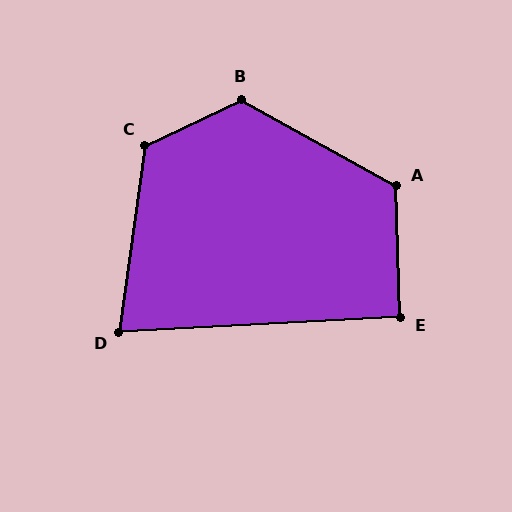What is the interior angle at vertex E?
Approximately 91 degrees (approximately right).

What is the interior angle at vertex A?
Approximately 121 degrees (obtuse).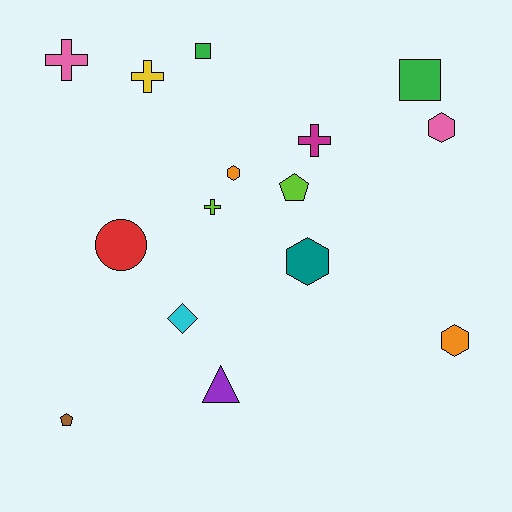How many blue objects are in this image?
There are no blue objects.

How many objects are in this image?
There are 15 objects.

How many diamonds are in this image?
There is 1 diamond.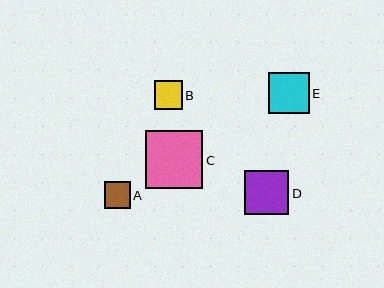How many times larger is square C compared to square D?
Square C is approximately 1.3 times the size of square D.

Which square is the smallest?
Square A is the smallest with a size of approximately 26 pixels.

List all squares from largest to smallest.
From largest to smallest: C, D, E, B, A.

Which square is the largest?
Square C is the largest with a size of approximately 57 pixels.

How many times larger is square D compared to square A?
Square D is approximately 1.7 times the size of square A.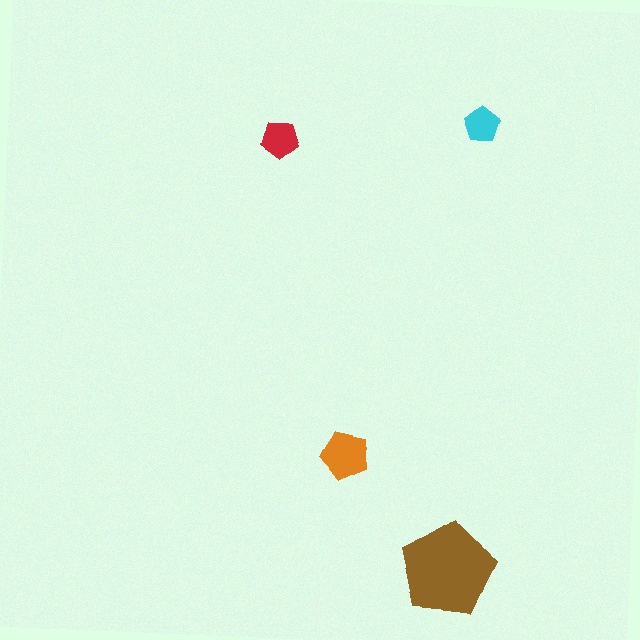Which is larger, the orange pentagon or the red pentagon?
The orange one.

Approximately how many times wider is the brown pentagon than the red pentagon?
About 2.5 times wider.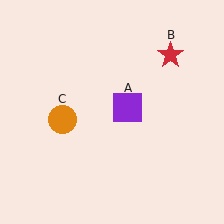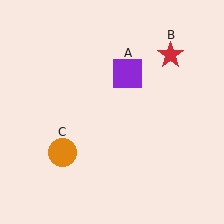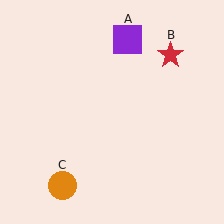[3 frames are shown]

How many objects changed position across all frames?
2 objects changed position: purple square (object A), orange circle (object C).